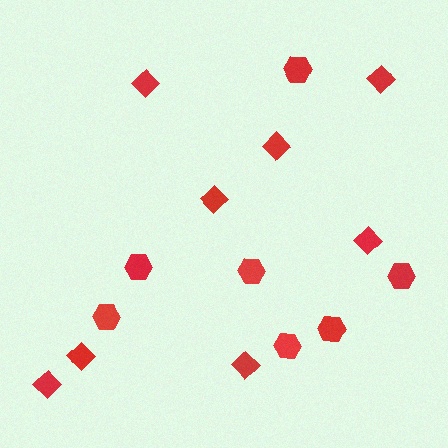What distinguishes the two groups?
There are 2 groups: one group of hexagons (7) and one group of diamonds (8).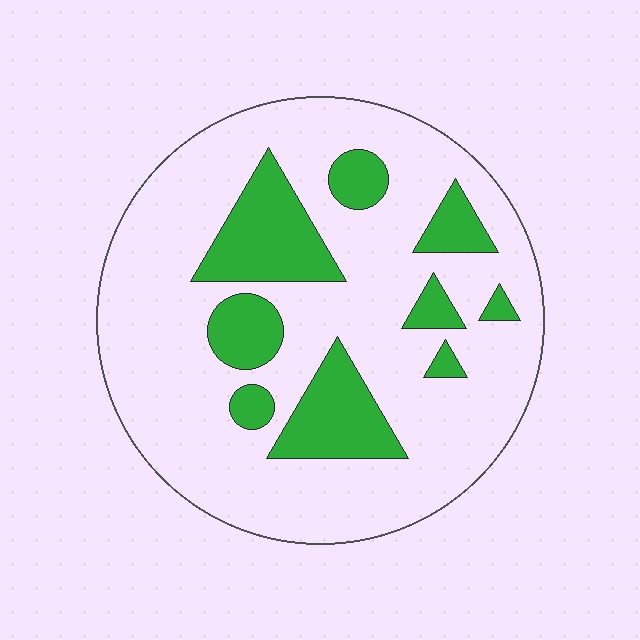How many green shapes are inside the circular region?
9.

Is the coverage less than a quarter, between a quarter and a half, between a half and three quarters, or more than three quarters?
Less than a quarter.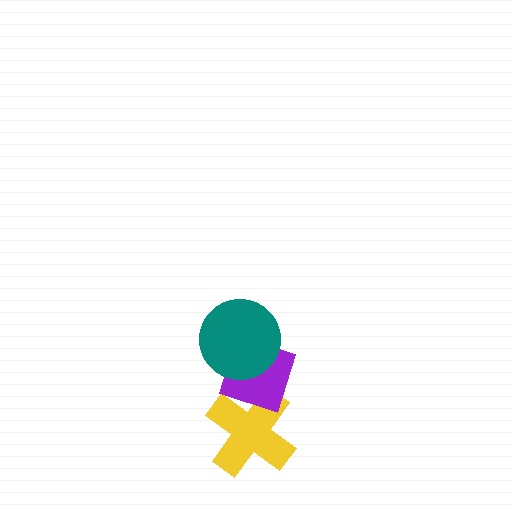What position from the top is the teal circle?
The teal circle is 1st from the top.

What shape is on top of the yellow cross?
The purple diamond is on top of the yellow cross.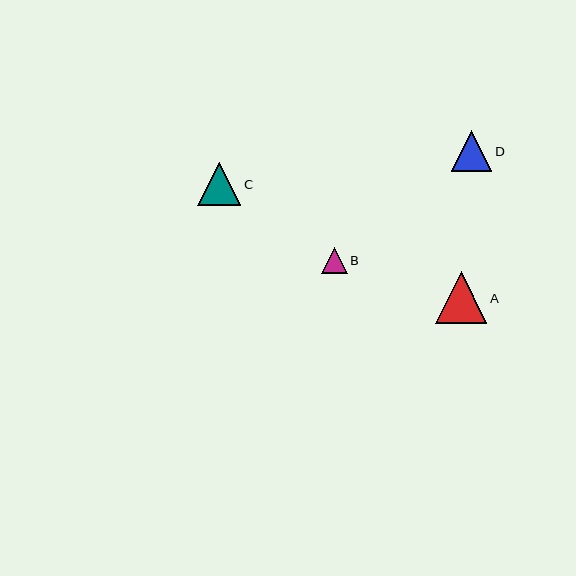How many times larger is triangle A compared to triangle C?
Triangle A is approximately 1.2 times the size of triangle C.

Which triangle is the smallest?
Triangle B is the smallest with a size of approximately 26 pixels.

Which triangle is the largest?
Triangle A is the largest with a size of approximately 51 pixels.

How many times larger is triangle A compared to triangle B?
Triangle A is approximately 2.0 times the size of triangle B.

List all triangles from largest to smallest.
From largest to smallest: A, C, D, B.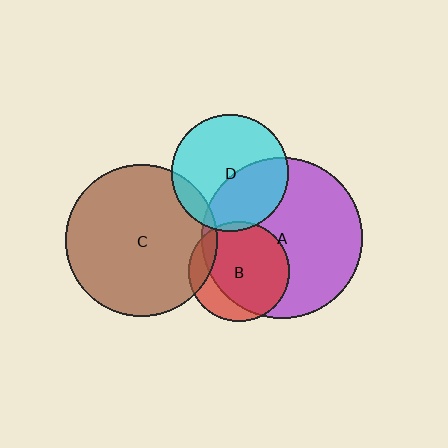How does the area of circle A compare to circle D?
Approximately 1.9 times.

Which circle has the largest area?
Circle A (purple).